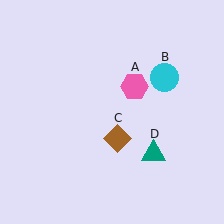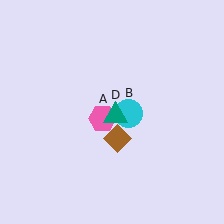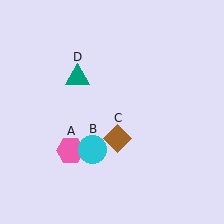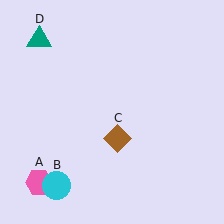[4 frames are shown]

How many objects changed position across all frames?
3 objects changed position: pink hexagon (object A), cyan circle (object B), teal triangle (object D).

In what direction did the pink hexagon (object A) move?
The pink hexagon (object A) moved down and to the left.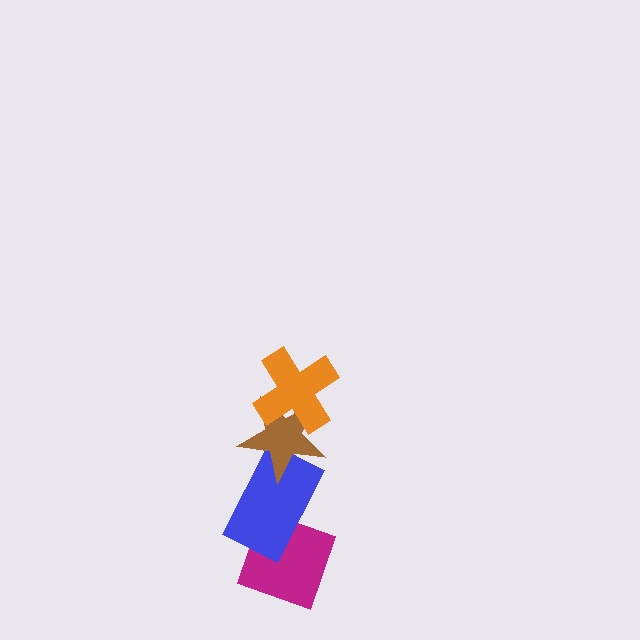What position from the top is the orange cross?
The orange cross is 1st from the top.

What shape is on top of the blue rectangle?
The brown star is on top of the blue rectangle.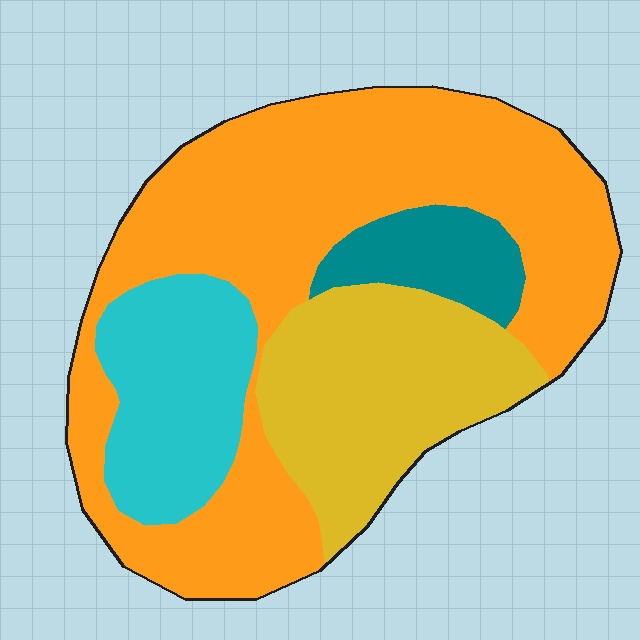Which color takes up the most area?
Orange, at roughly 55%.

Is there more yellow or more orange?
Orange.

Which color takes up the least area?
Teal, at roughly 10%.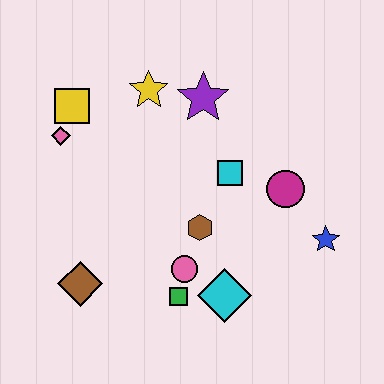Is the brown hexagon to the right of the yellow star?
Yes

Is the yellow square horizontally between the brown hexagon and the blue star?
No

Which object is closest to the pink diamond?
The yellow square is closest to the pink diamond.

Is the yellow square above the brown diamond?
Yes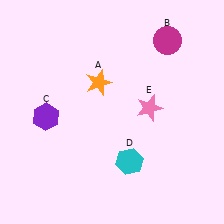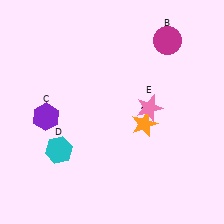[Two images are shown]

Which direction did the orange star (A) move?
The orange star (A) moved right.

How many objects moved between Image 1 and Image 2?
2 objects moved between the two images.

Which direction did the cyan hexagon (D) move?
The cyan hexagon (D) moved left.